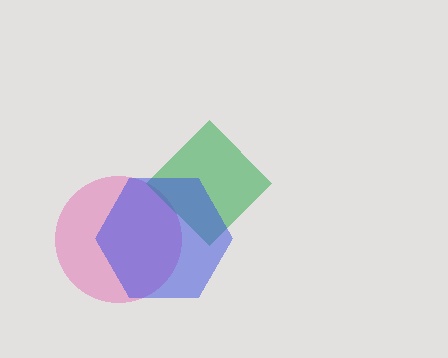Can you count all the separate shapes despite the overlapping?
Yes, there are 3 separate shapes.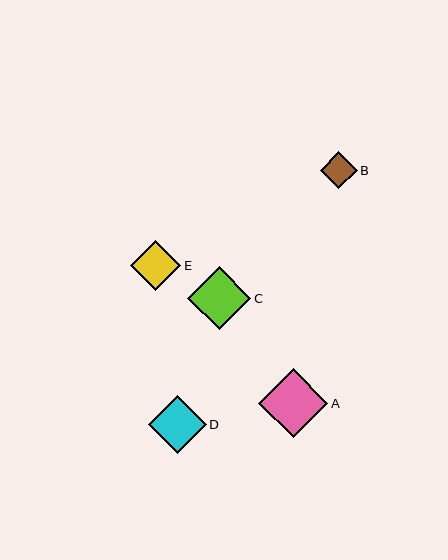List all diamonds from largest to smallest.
From largest to smallest: A, C, D, E, B.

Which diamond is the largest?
Diamond A is the largest with a size of approximately 69 pixels.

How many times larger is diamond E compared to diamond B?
Diamond E is approximately 1.4 times the size of diamond B.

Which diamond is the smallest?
Diamond B is the smallest with a size of approximately 37 pixels.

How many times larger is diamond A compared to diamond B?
Diamond A is approximately 1.9 times the size of diamond B.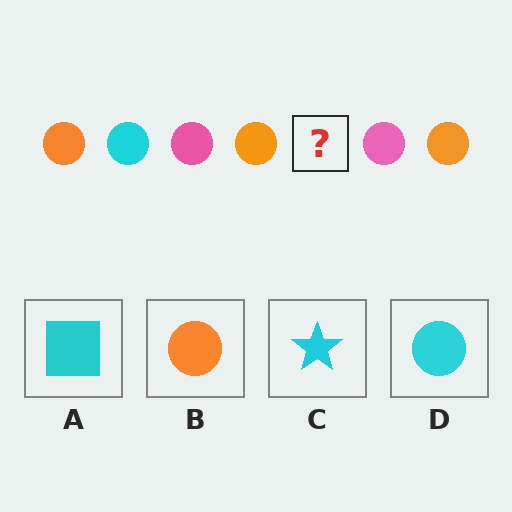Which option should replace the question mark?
Option D.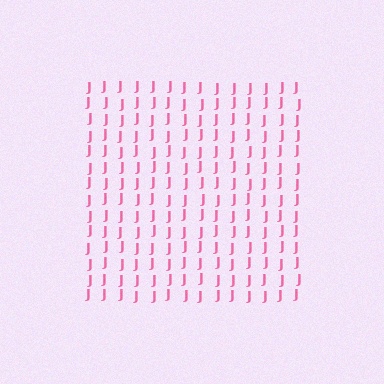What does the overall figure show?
The overall figure shows a square.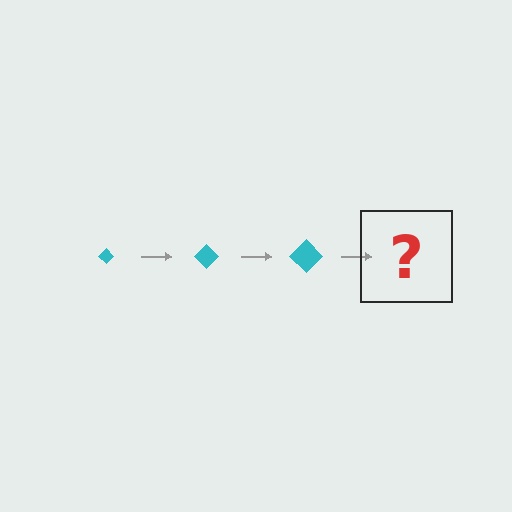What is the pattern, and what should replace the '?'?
The pattern is that the diamond gets progressively larger each step. The '?' should be a cyan diamond, larger than the previous one.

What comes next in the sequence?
The next element should be a cyan diamond, larger than the previous one.